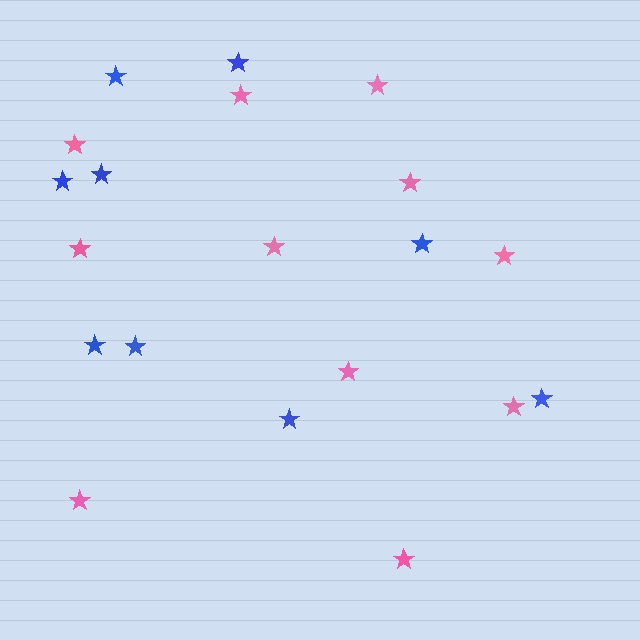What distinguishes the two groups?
There are 2 groups: one group of blue stars (9) and one group of pink stars (11).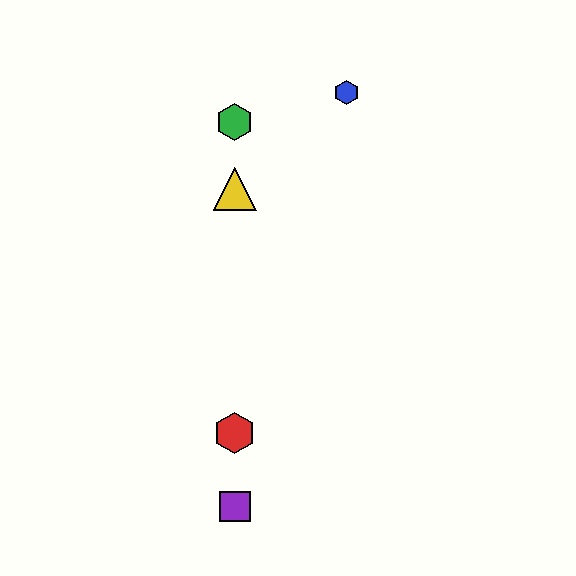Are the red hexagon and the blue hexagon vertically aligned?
No, the red hexagon is at x≈235 and the blue hexagon is at x≈347.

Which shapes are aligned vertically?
The red hexagon, the green hexagon, the yellow triangle, the purple square are aligned vertically.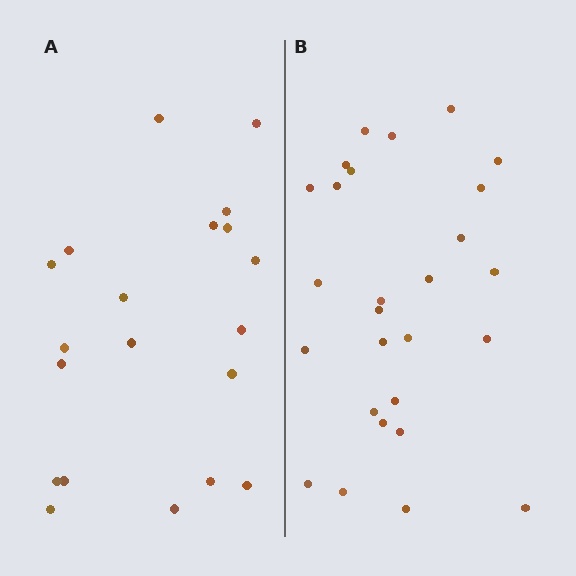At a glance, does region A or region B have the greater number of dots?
Region B (the right region) has more dots.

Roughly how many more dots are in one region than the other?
Region B has roughly 8 or so more dots than region A.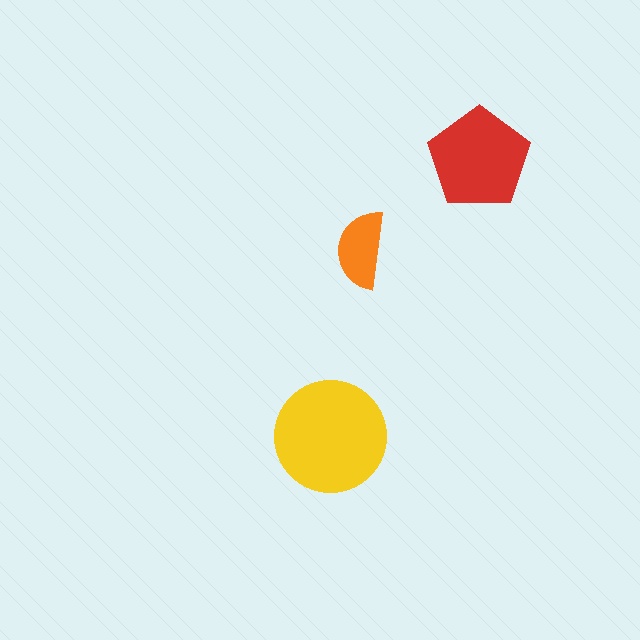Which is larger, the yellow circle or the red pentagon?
The yellow circle.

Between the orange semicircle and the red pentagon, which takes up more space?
The red pentagon.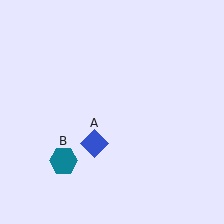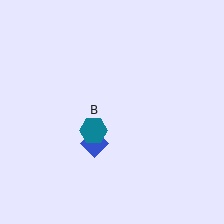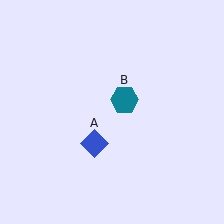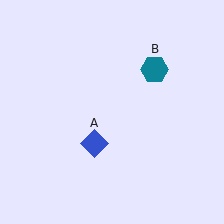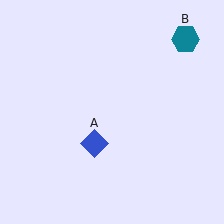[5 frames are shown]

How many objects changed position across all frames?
1 object changed position: teal hexagon (object B).